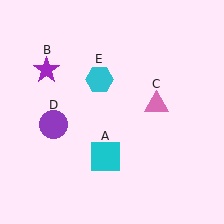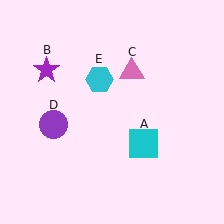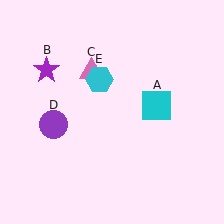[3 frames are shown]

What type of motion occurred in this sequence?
The cyan square (object A), pink triangle (object C) rotated counterclockwise around the center of the scene.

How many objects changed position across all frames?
2 objects changed position: cyan square (object A), pink triangle (object C).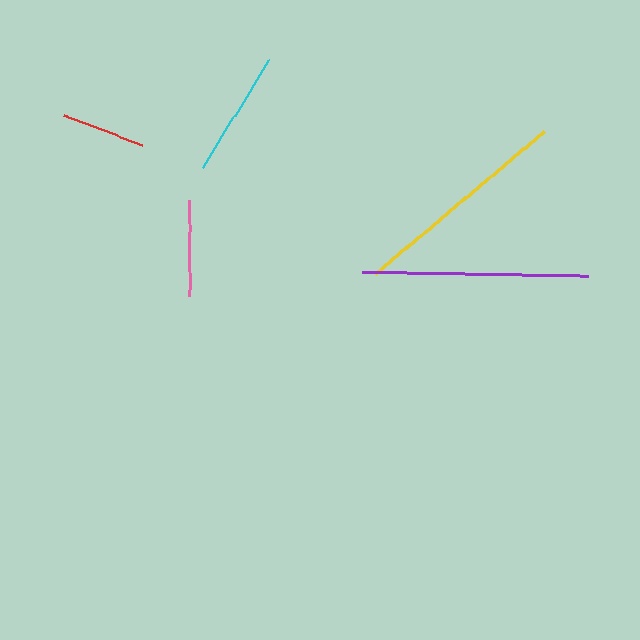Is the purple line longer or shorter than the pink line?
The purple line is longer than the pink line.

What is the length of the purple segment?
The purple segment is approximately 226 pixels long.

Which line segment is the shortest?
The red line is the shortest at approximately 84 pixels.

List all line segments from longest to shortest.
From longest to shortest: purple, yellow, cyan, pink, red.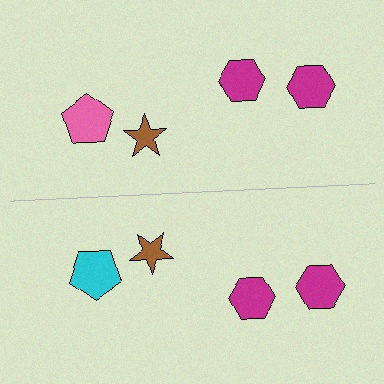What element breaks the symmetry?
The cyan pentagon on the bottom side breaks the symmetry — its mirror counterpart is pink.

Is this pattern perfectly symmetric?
No, the pattern is not perfectly symmetric. The cyan pentagon on the bottom side breaks the symmetry — its mirror counterpart is pink.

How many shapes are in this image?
There are 8 shapes in this image.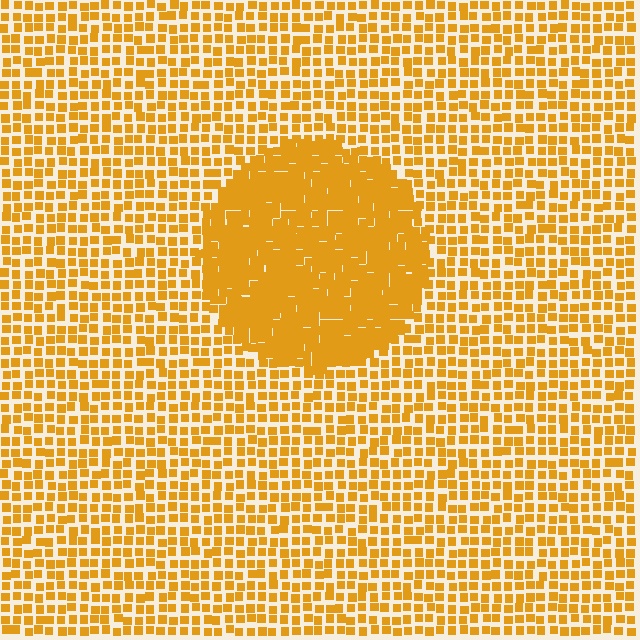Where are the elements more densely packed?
The elements are more densely packed inside the circle boundary.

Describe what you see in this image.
The image contains small orange elements arranged at two different densities. A circle-shaped region is visible where the elements are more densely packed than the surrounding area.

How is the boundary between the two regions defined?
The boundary is defined by a change in element density (approximately 2.1x ratio). All elements are the same color, size, and shape.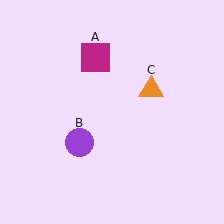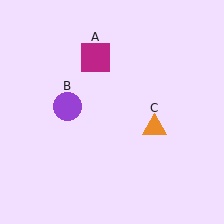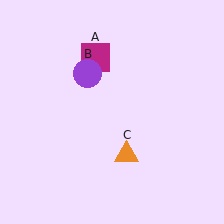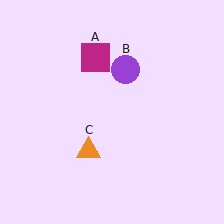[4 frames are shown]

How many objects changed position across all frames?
2 objects changed position: purple circle (object B), orange triangle (object C).